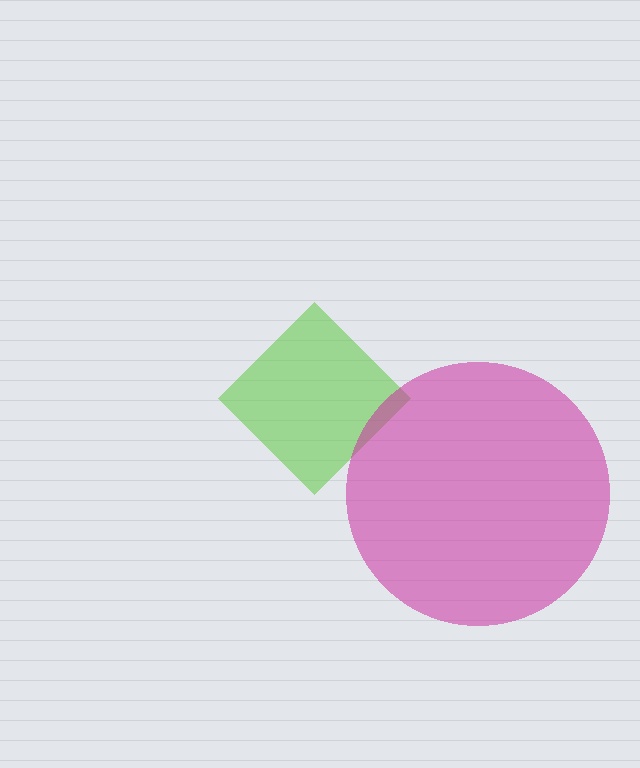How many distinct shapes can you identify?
There are 2 distinct shapes: a lime diamond, a magenta circle.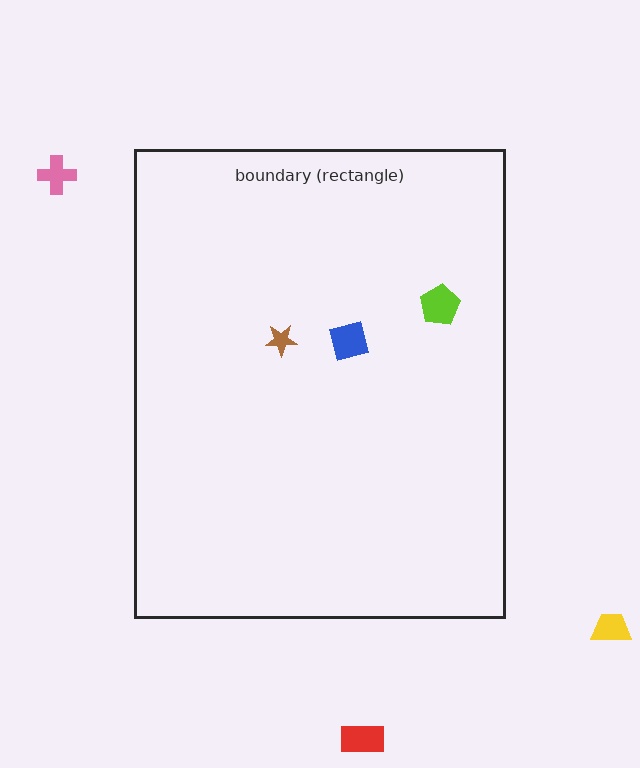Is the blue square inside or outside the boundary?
Inside.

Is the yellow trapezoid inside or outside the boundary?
Outside.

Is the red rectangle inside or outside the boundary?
Outside.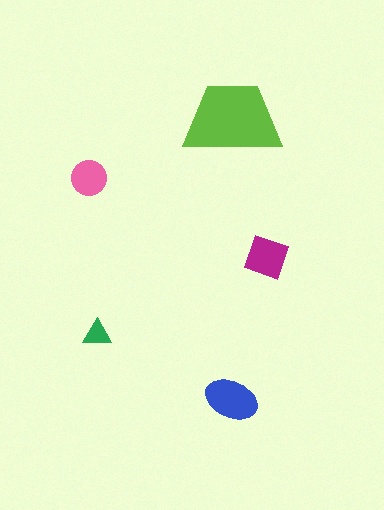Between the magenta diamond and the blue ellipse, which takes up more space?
The blue ellipse.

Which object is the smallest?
The green triangle.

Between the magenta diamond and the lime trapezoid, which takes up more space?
The lime trapezoid.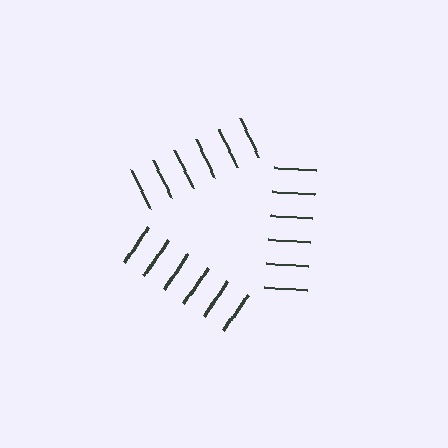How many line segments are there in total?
18 — 6 along each of the 3 edges.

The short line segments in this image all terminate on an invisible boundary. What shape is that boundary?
An illusory triangle — the line segments terminate on its edges but no continuous stroke is drawn.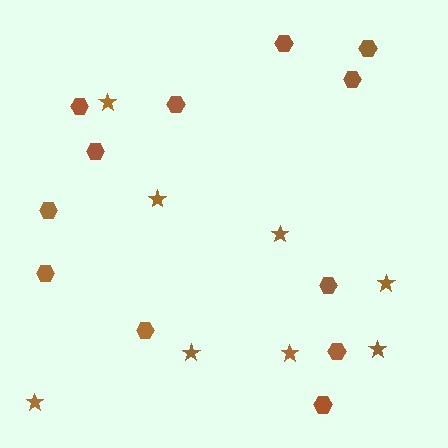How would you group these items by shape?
There are 2 groups: one group of hexagons (12) and one group of stars (8).